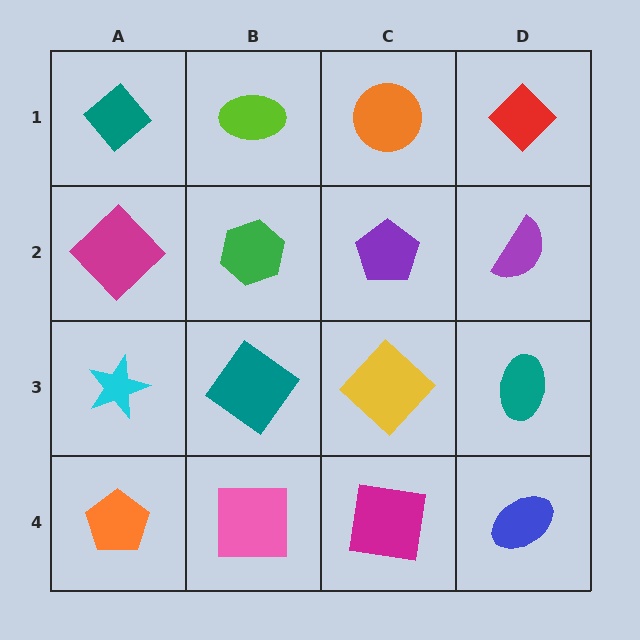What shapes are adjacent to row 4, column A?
A cyan star (row 3, column A), a pink square (row 4, column B).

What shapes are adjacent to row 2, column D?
A red diamond (row 1, column D), a teal ellipse (row 3, column D), a purple pentagon (row 2, column C).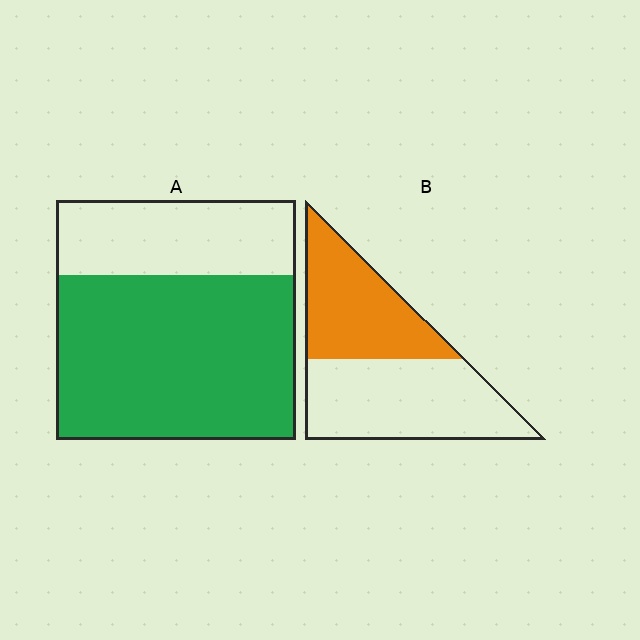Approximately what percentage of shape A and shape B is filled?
A is approximately 70% and B is approximately 45%.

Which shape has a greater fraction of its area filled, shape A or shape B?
Shape A.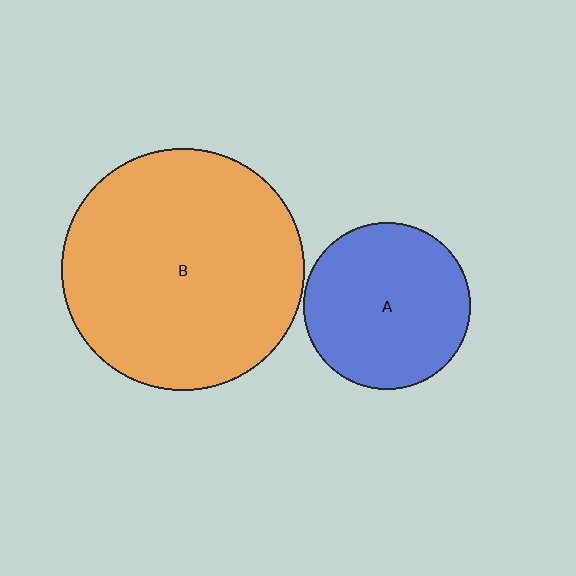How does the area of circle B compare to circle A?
Approximately 2.1 times.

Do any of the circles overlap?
No, none of the circles overlap.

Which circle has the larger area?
Circle B (orange).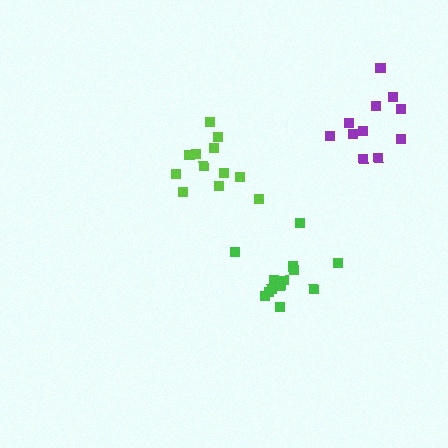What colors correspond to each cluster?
The clusters are colored: lime, green, purple.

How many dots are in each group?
Group 1: 12 dots, Group 2: 13 dots, Group 3: 11 dots (36 total).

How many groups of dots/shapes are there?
There are 3 groups.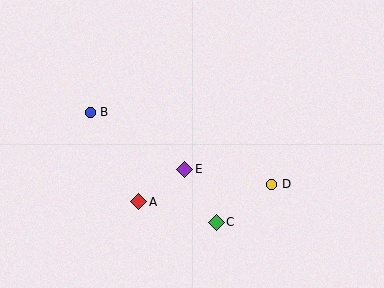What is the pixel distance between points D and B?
The distance between D and B is 195 pixels.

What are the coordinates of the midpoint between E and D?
The midpoint between E and D is at (228, 177).